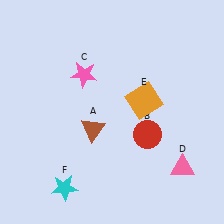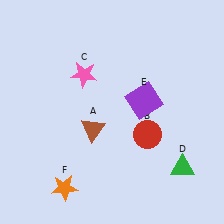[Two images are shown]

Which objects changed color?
D changed from pink to green. E changed from orange to purple. F changed from cyan to orange.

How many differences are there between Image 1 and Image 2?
There are 3 differences between the two images.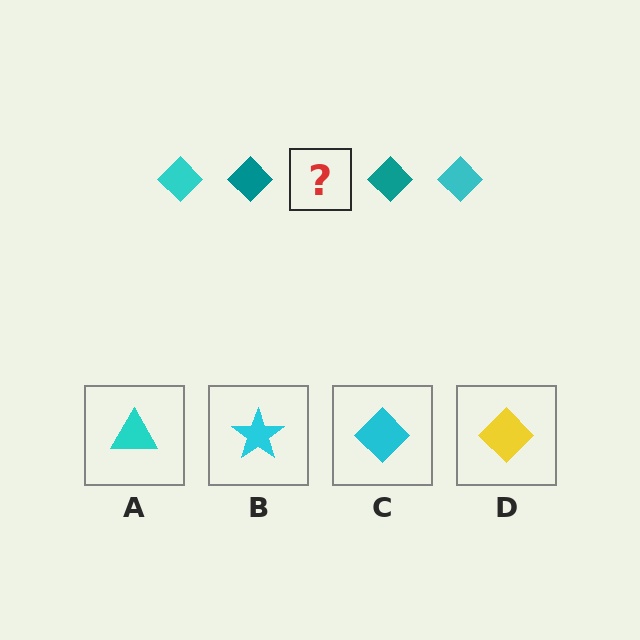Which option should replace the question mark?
Option C.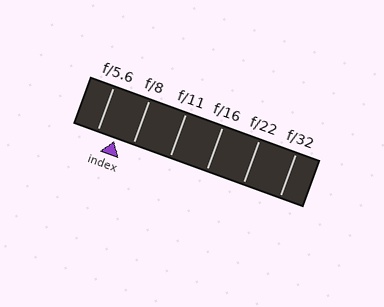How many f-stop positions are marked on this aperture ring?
There are 6 f-stop positions marked.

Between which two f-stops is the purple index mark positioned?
The index mark is between f/5.6 and f/8.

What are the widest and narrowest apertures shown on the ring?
The widest aperture shown is f/5.6 and the narrowest is f/32.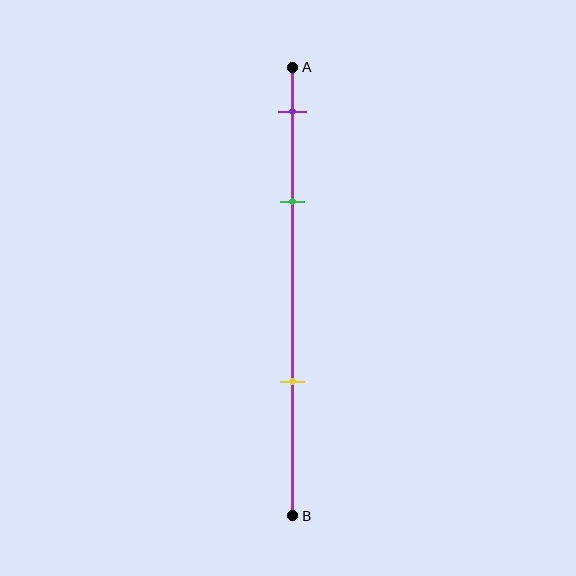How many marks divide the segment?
There are 3 marks dividing the segment.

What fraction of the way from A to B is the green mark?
The green mark is approximately 30% (0.3) of the way from A to B.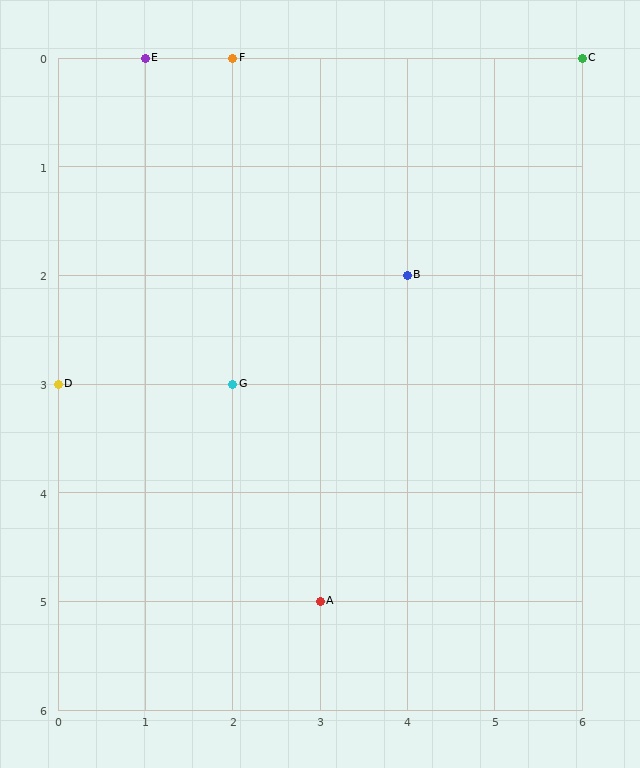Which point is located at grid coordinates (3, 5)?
Point A is at (3, 5).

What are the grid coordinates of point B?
Point B is at grid coordinates (4, 2).